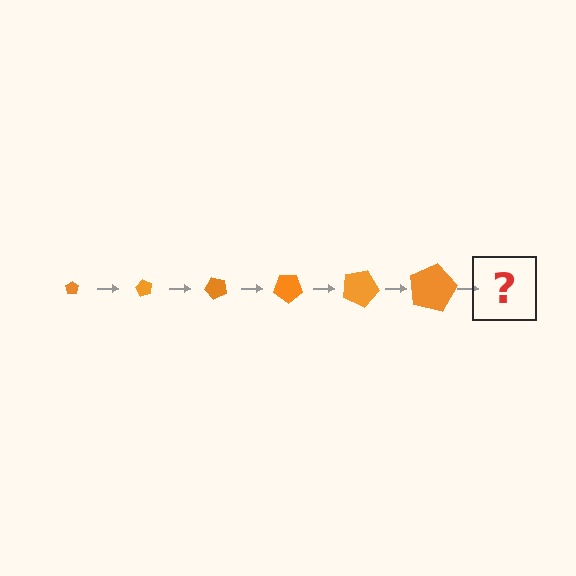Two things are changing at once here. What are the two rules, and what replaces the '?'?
The two rules are that the pentagon grows larger each step and it rotates 60 degrees each step. The '?' should be a pentagon, larger than the previous one and rotated 360 degrees from the start.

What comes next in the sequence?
The next element should be a pentagon, larger than the previous one and rotated 360 degrees from the start.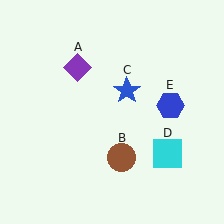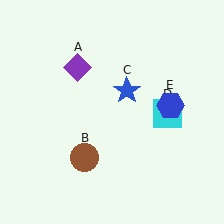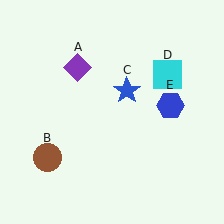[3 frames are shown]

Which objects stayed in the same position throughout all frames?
Purple diamond (object A) and blue star (object C) and blue hexagon (object E) remained stationary.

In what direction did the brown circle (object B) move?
The brown circle (object B) moved left.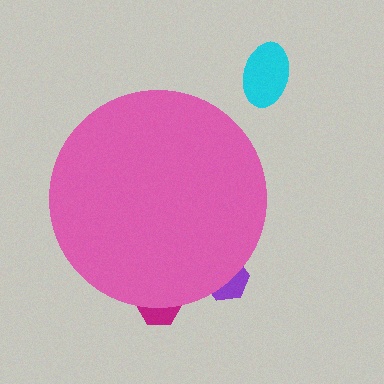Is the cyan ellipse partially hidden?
No, the cyan ellipse is fully visible.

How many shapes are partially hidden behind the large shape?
2 shapes are partially hidden.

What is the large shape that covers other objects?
A pink circle.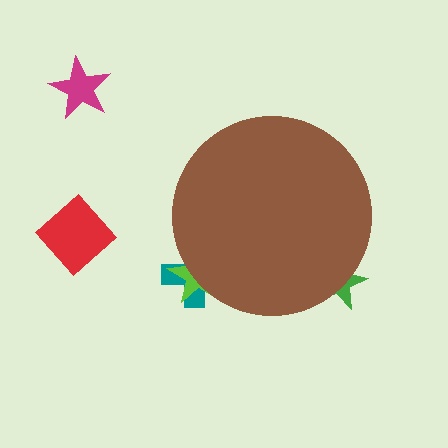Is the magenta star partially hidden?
No, the magenta star is fully visible.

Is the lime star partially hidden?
Yes, the lime star is partially hidden behind the brown circle.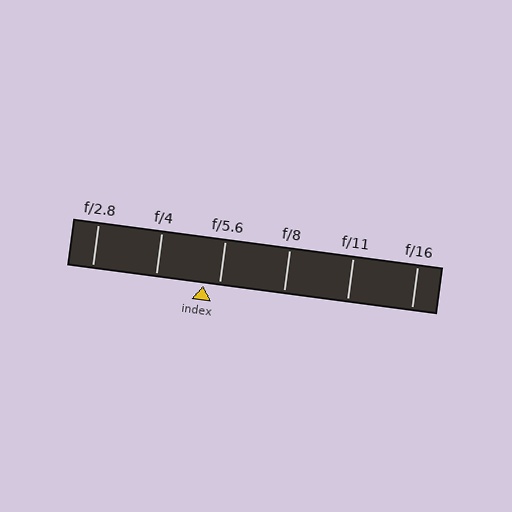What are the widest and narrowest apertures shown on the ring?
The widest aperture shown is f/2.8 and the narrowest is f/16.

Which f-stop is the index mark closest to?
The index mark is closest to f/5.6.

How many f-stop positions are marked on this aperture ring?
There are 6 f-stop positions marked.